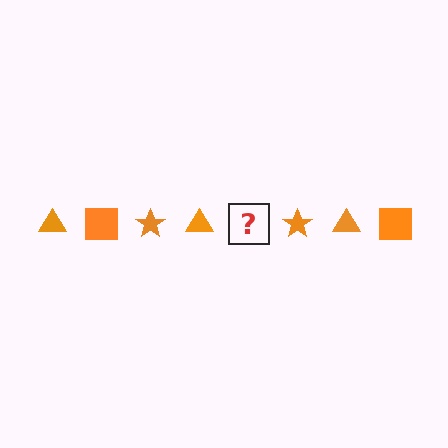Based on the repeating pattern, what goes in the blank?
The blank should be an orange square.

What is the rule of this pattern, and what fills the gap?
The rule is that the pattern cycles through triangle, square, star shapes in orange. The gap should be filled with an orange square.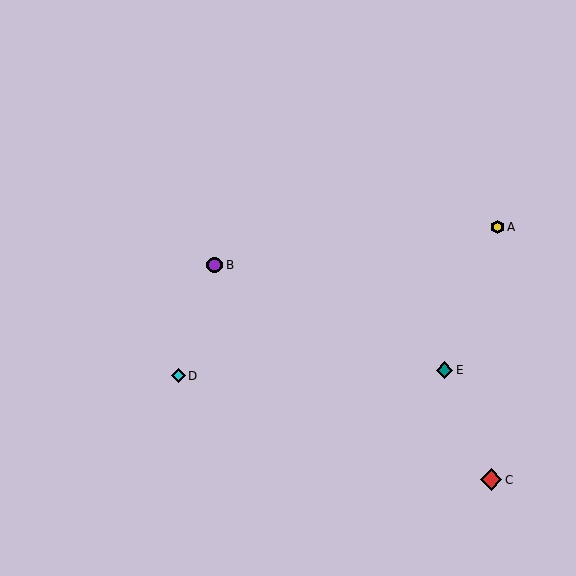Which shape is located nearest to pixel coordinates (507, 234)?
The yellow hexagon (labeled A) at (497, 227) is nearest to that location.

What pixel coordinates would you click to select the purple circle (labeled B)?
Click at (215, 265) to select the purple circle B.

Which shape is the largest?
The red diamond (labeled C) is the largest.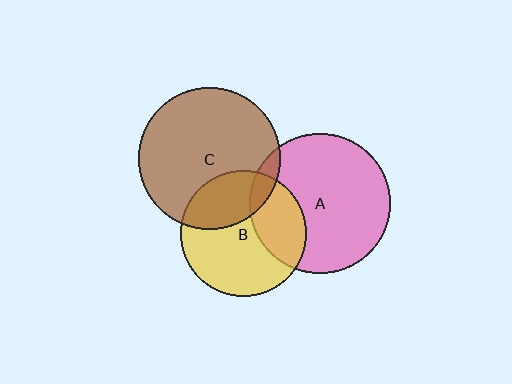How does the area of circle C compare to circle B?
Approximately 1.3 times.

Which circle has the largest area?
Circle C (brown).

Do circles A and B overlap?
Yes.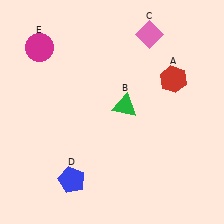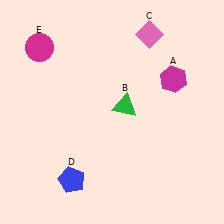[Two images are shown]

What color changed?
The hexagon (A) changed from red in Image 1 to magenta in Image 2.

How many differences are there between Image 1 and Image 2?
There is 1 difference between the two images.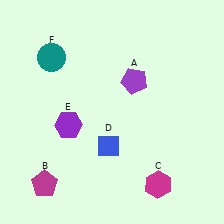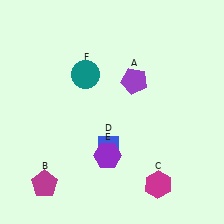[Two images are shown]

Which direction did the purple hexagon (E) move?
The purple hexagon (E) moved right.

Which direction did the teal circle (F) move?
The teal circle (F) moved right.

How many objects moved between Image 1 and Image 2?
2 objects moved between the two images.